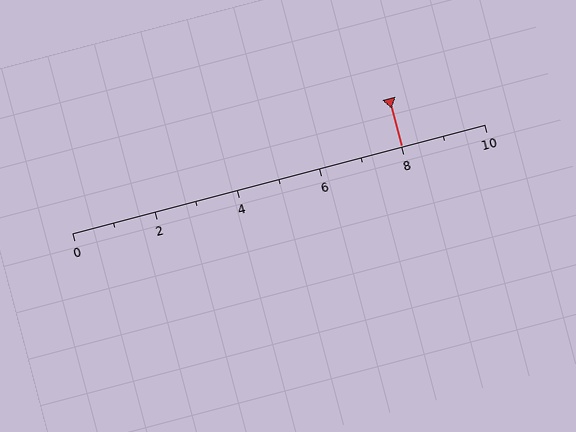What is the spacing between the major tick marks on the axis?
The major ticks are spaced 2 apart.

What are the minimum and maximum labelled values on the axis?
The axis runs from 0 to 10.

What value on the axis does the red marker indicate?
The marker indicates approximately 8.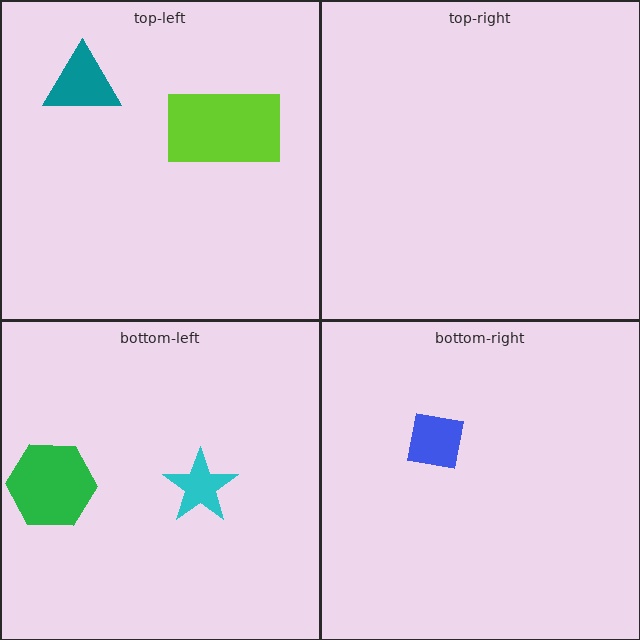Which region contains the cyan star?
The bottom-left region.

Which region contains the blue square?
The bottom-right region.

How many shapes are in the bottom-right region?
1.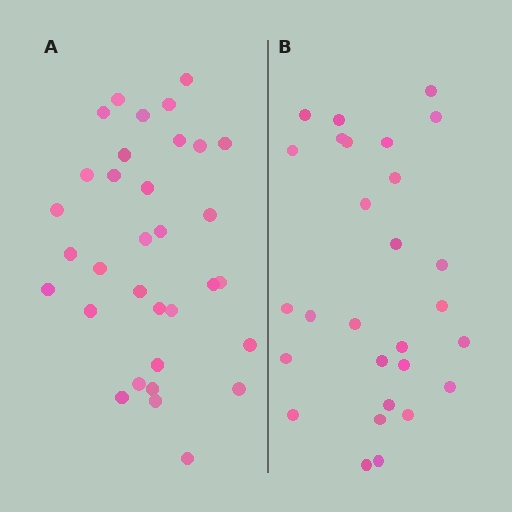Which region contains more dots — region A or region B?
Region A (the left region) has more dots.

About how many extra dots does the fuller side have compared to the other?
Region A has about 5 more dots than region B.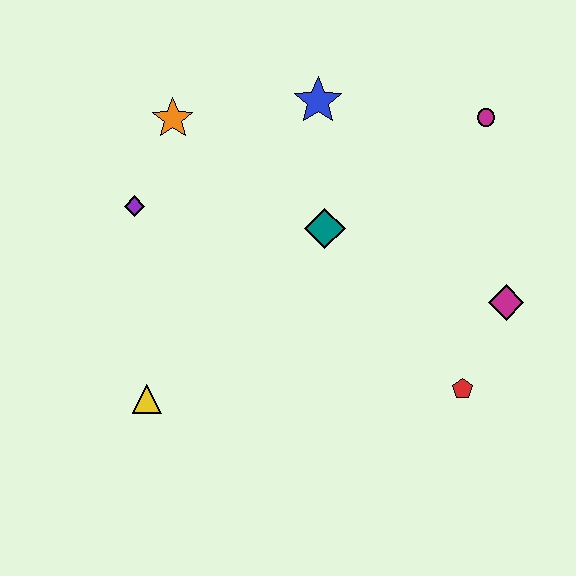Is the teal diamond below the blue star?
Yes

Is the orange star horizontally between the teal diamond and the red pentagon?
No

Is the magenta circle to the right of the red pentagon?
Yes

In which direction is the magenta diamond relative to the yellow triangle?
The magenta diamond is to the right of the yellow triangle.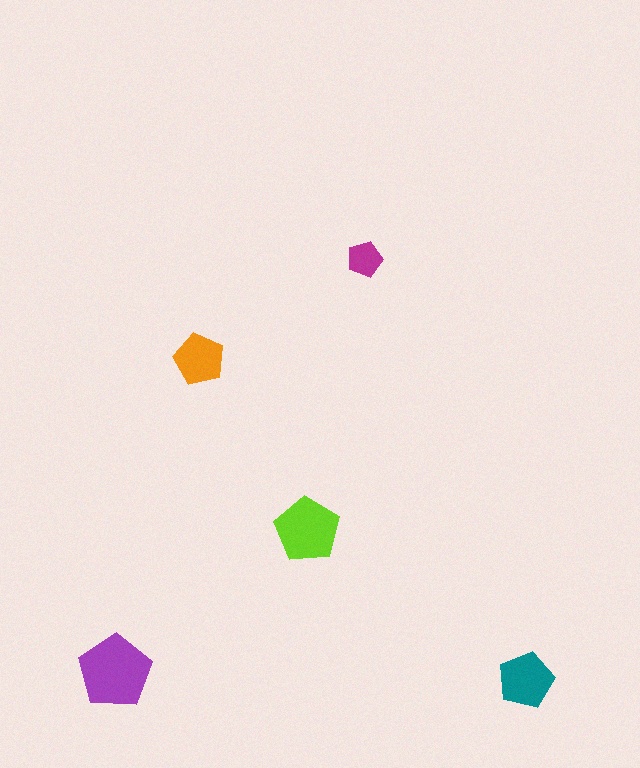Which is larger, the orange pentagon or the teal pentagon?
The teal one.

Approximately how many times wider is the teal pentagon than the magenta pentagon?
About 1.5 times wider.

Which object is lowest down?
The teal pentagon is bottommost.